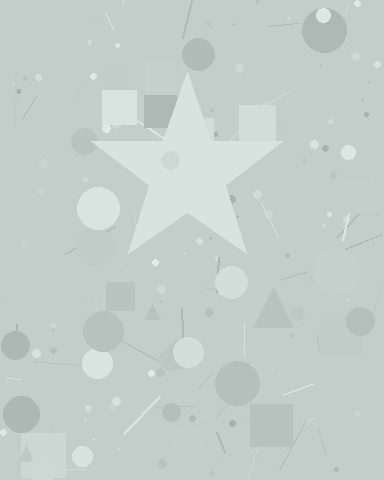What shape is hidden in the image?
A star is hidden in the image.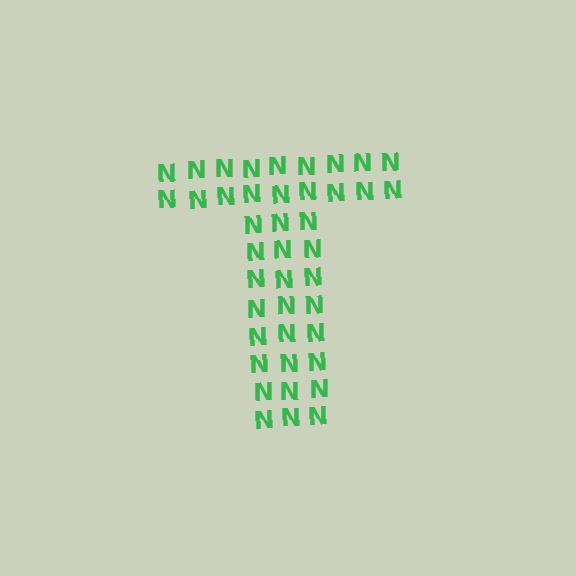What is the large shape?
The large shape is the letter T.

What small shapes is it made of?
It is made of small letter N's.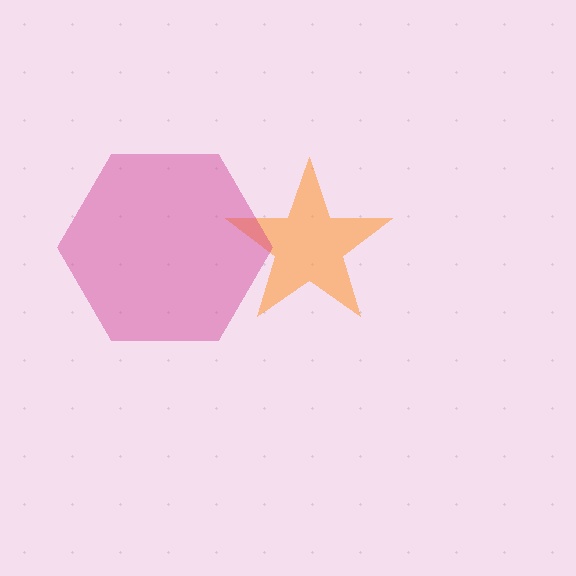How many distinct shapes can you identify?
There are 2 distinct shapes: an orange star, a magenta hexagon.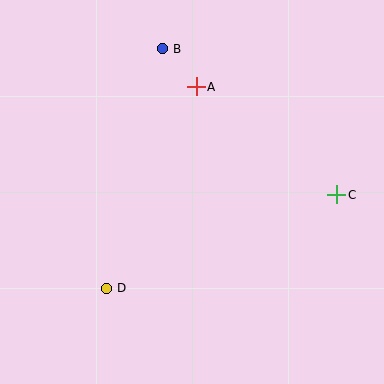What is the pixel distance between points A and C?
The distance between A and C is 177 pixels.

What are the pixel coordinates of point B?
Point B is at (162, 49).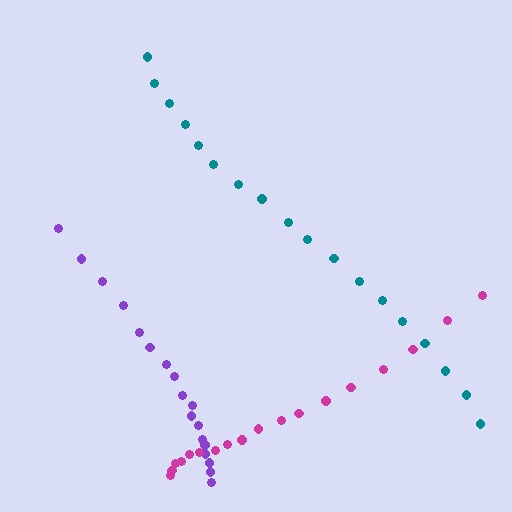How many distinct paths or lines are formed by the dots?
There are 3 distinct paths.